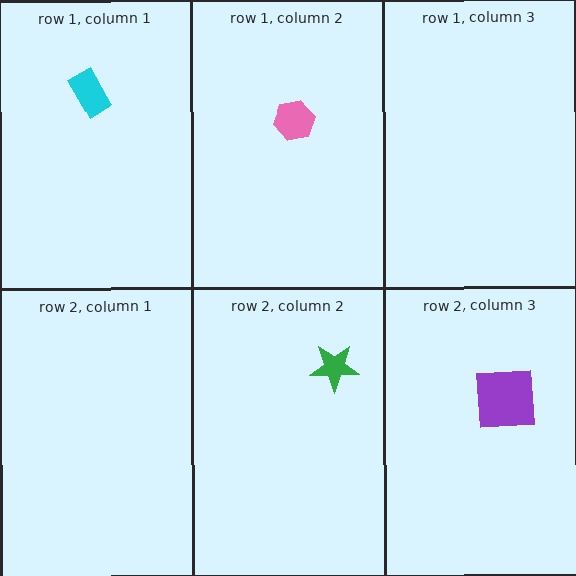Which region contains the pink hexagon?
The row 1, column 2 region.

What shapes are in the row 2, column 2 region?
The green star.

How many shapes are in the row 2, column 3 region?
1.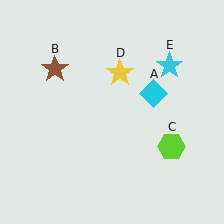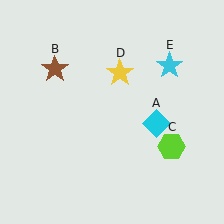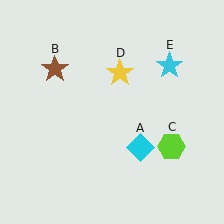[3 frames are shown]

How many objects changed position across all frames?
1 object changed position: cyan diamond (object A).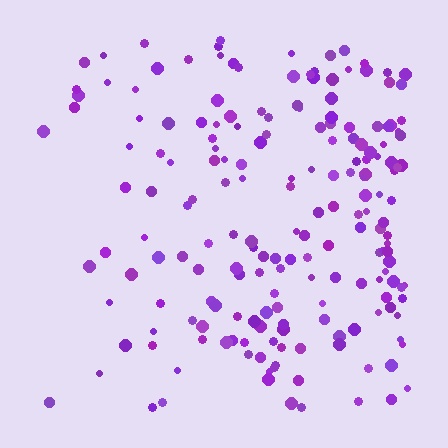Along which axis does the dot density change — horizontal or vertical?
Horizontal.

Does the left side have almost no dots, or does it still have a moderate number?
Still a moderate number, just noticeably fewer than the right.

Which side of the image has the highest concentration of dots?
The right.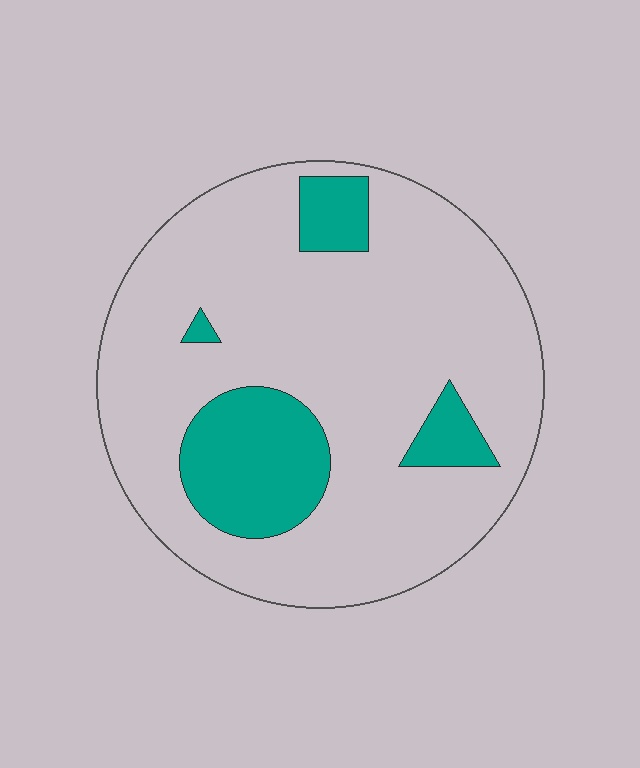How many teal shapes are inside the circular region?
4.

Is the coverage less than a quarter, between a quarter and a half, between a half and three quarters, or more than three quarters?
Less than a quarter.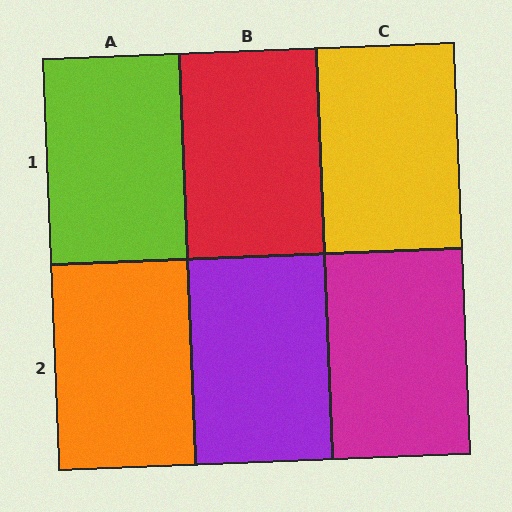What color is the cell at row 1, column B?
Red.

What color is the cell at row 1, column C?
Yellow.